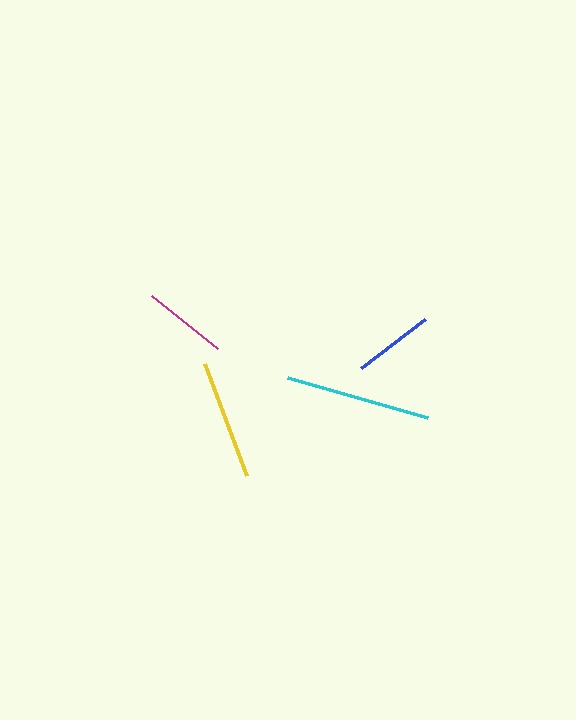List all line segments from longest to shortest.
From longest to shortest: cyan, yellow, magenta, blue.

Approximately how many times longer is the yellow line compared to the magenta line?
The yellow line is approximately 1.4 times the length of the magenta line.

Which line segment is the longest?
The cyan line is the longest at approximately 146 pixels.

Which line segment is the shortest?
The blue line is the shortest at approximately 81 pixels.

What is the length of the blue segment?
The blue segment is approximately 81 pixels long.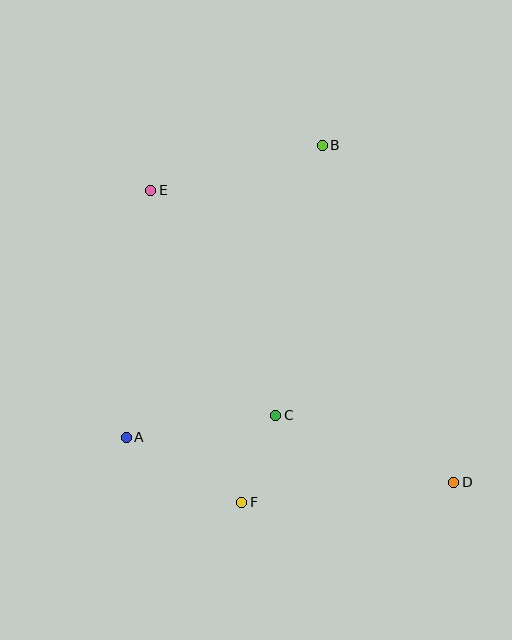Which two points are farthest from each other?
Points D and E are farthest from each other.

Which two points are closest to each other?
Points C and F are closest to each other.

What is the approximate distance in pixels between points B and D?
The distance between B and D is approximately 362 pixels.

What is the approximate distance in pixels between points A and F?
The distance between A and F is approximately 133 pixels.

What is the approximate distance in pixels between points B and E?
The distance between B and E is approximately 177 pixels.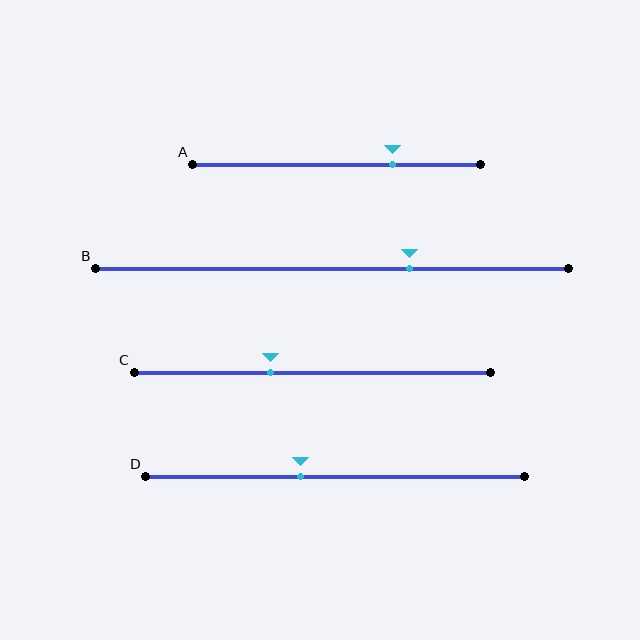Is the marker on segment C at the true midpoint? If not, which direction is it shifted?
No, the marker on segment C is shifted to the left by about 12% of the segment length.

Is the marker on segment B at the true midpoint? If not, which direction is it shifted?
No, the marker on segment B is shifted to the right by about 16% of the segment length.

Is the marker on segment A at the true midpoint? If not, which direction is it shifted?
No, the marker on segment A is shifted to the right by about 19% of the segment length.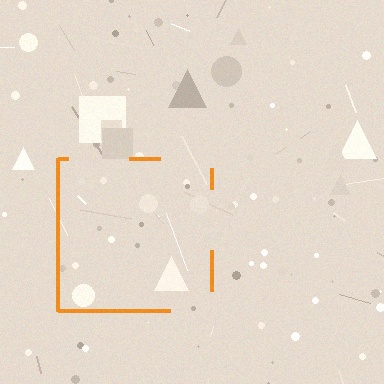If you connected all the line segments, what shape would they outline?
They would outline a square.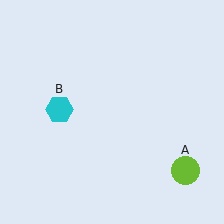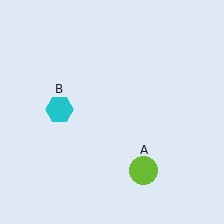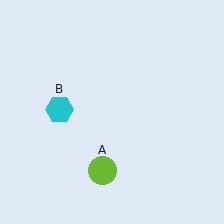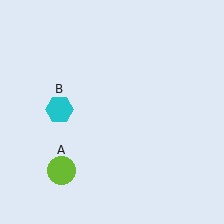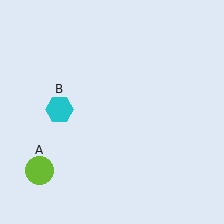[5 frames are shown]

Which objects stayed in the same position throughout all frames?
Cyan hexagon (object B) remained stationary.